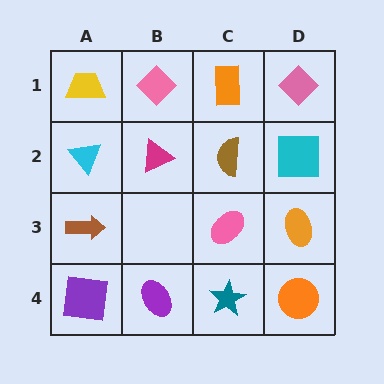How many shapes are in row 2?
4 shapes.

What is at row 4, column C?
A teal star.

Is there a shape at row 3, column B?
No, that cell is empty.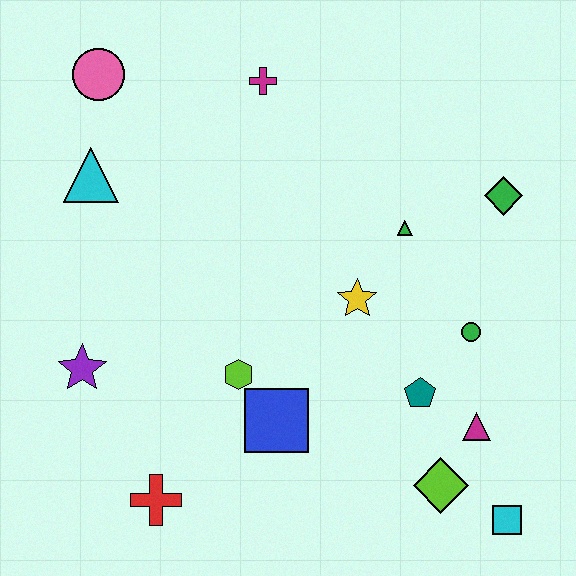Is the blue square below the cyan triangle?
Yes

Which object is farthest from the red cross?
The green diamond is farthest from the red cross.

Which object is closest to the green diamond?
The green triangle is closest to the green diamond.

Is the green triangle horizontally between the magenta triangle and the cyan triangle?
Yes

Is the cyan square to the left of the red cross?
No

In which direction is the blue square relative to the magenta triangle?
The blue square is to the left of the magenta triangle.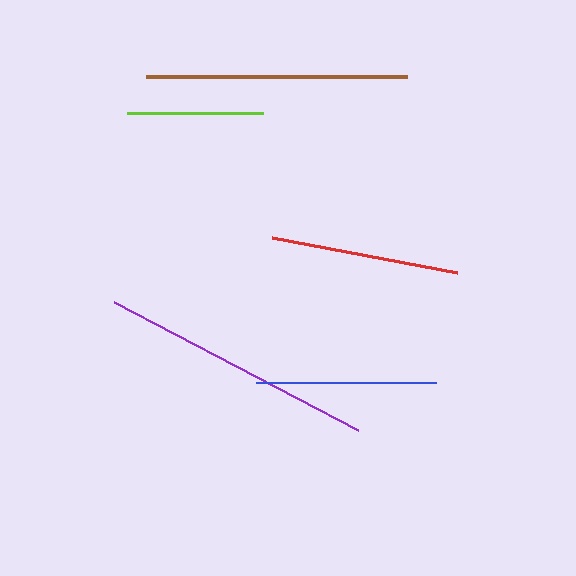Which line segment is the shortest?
The lime line is the shortest at approximately 136 pixels.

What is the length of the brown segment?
The brown segment is approximately 262 pixels long.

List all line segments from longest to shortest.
From longest to shortest: purple, brown, red, blue, lime.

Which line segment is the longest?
The purple line is the longest at approximately 276 pixels.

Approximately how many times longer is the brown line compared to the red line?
The brown line is approximately 1.4 times the length of the red line.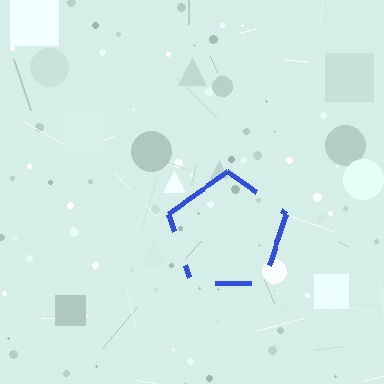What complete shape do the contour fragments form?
The contour fragments form a pentagon.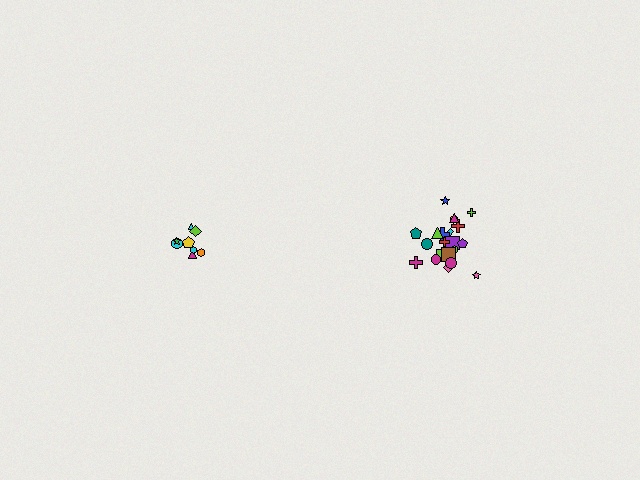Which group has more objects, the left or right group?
The right group.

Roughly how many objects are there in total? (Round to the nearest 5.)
Roughly 30 objects in total.